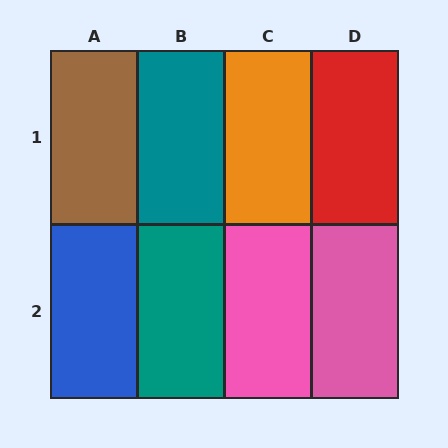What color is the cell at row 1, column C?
Orange.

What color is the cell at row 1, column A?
Brown.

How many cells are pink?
2 cells are pink.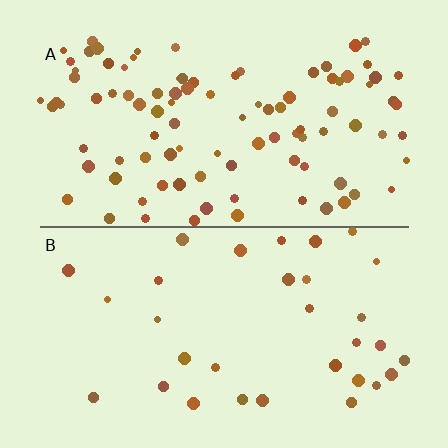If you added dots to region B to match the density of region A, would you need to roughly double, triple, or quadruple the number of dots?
Approximately triple.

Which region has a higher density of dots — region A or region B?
A (the top).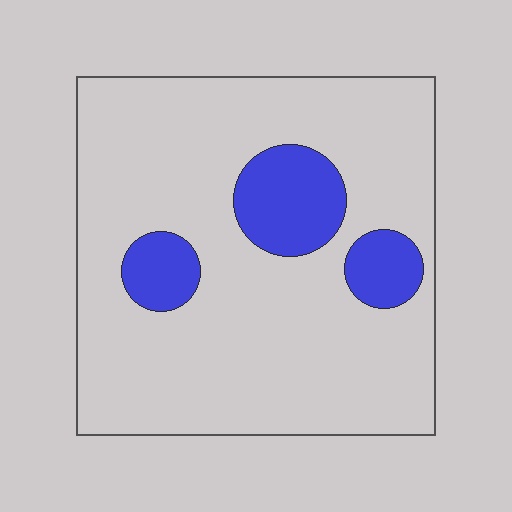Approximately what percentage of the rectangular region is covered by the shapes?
Approximately 15%.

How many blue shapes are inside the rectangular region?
3.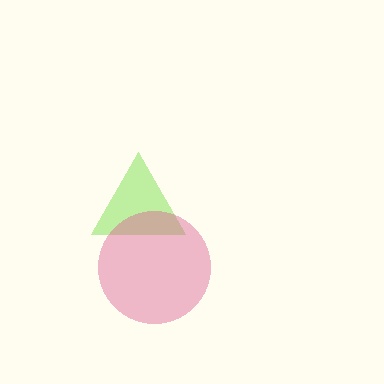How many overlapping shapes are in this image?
There are 2 overlapping shapes in the image.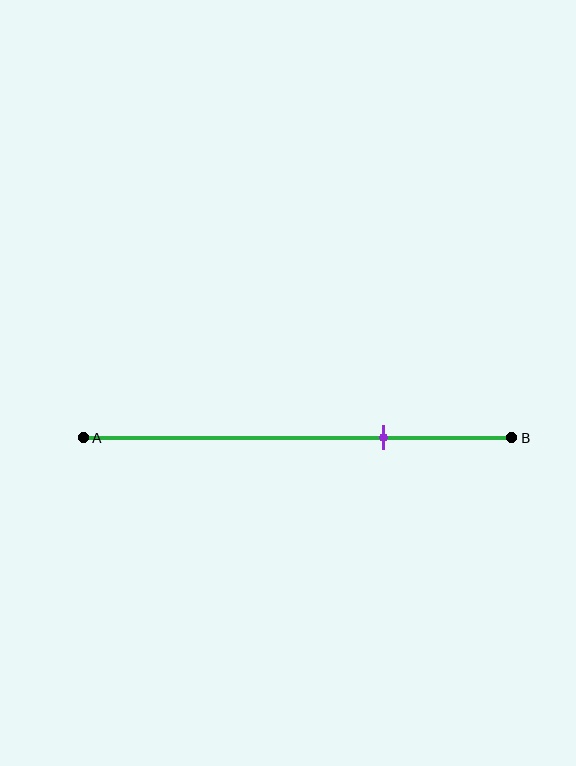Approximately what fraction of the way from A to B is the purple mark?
The purple mark is approximately 70% of the way from A to B.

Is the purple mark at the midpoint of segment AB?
No, the mark is at about 70% from A, not at the 50% midpoint.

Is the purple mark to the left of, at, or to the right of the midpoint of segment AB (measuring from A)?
The purple mark is to the right of the midpoint of segment AB.